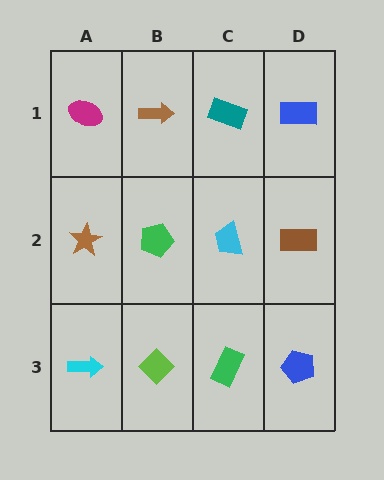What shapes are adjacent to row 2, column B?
A brown arrow (row 1, column B), a lime diamond (row 3, column B), a brown star (row 2, column A), a cyan trapezoid (row 2, column C).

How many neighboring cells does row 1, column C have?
3.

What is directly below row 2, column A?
A cyan arrow.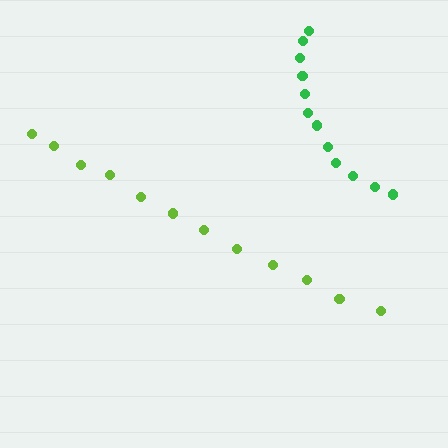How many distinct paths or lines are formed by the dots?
There are 2 distinct paths.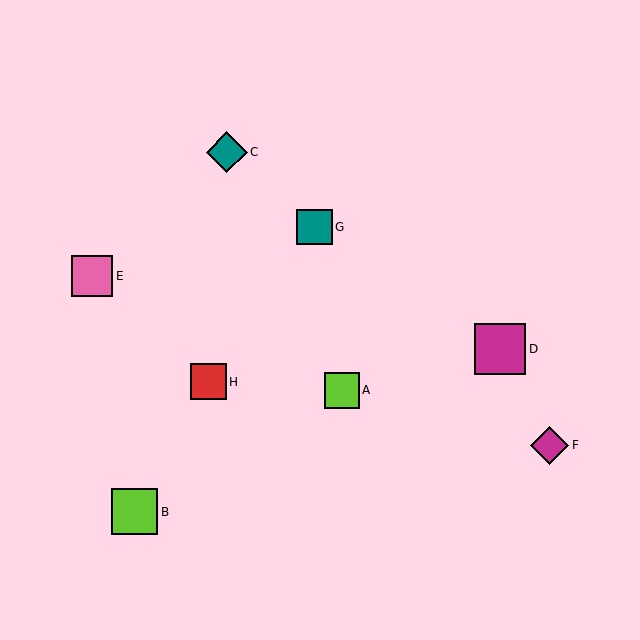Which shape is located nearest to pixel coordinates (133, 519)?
The lime square (labeled B) at (135, 512) is nearest to that location.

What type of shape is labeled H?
Shape H is a red square.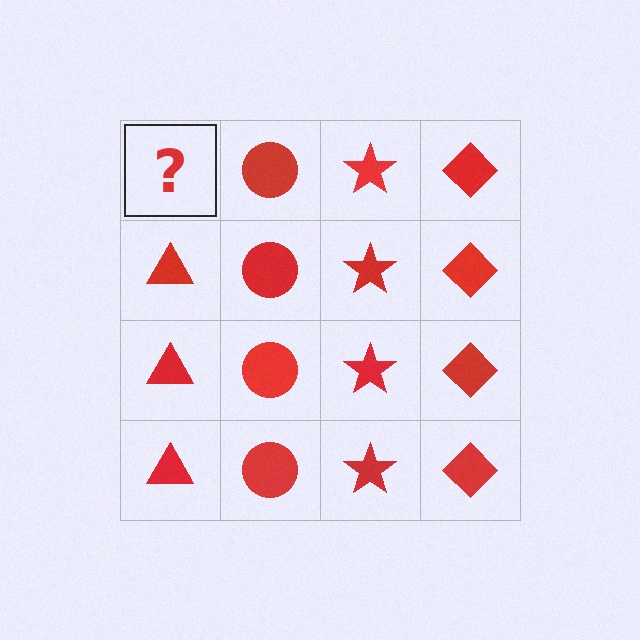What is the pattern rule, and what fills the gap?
The rule is that each column has a consistent shape. The gap should be filled with a red triangle.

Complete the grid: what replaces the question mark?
The question mark should be replaced with a red triangle.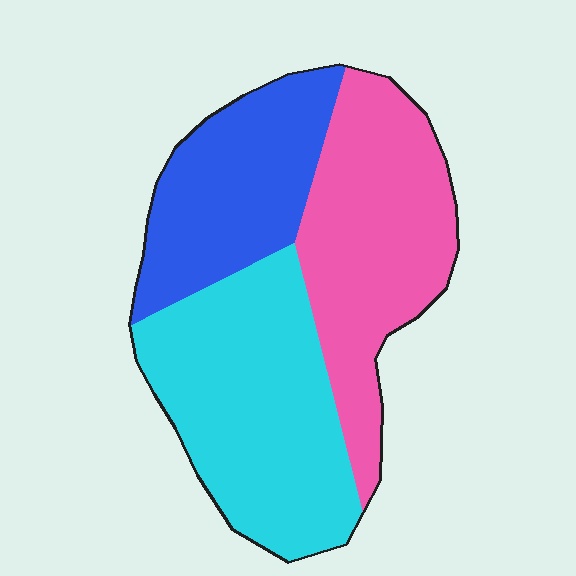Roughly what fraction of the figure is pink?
Pink covers roughly 35% of the figure.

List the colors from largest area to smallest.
From largest to smallest: cyan, pink, blue.